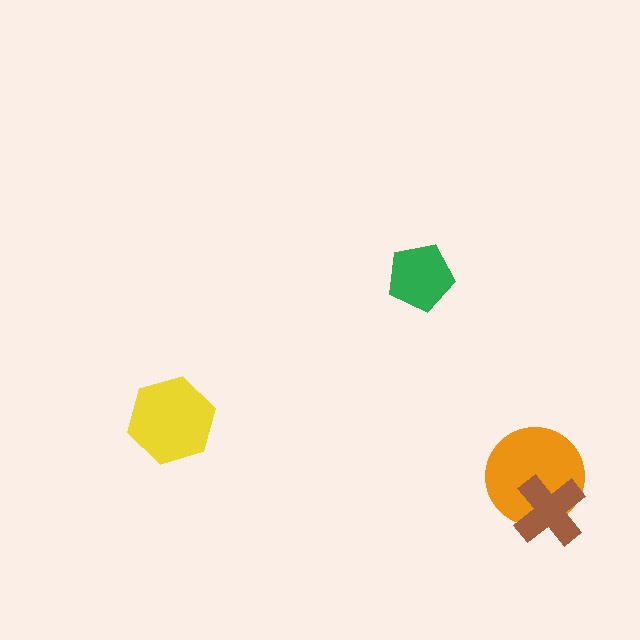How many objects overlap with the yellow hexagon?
0 objects overlap with the yellow hexagon.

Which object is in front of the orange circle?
The brown cross is in front of the orange circle.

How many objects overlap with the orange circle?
1 object overlaps with the orange circle.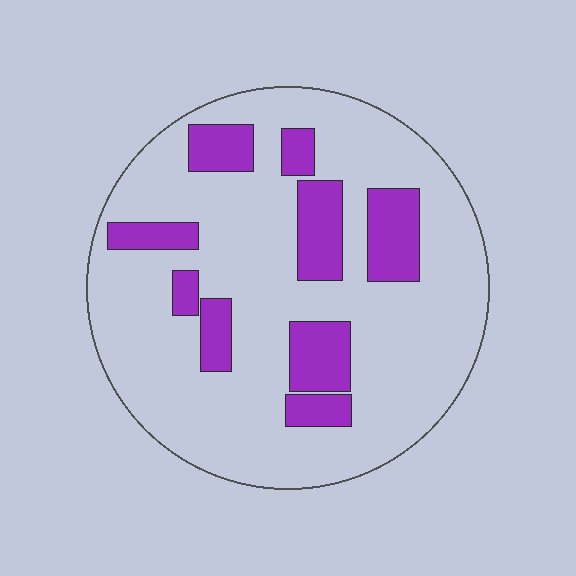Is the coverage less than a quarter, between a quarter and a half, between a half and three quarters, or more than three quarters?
Less than a quarter.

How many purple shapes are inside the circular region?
9.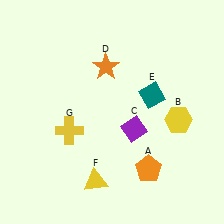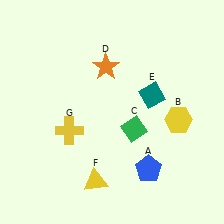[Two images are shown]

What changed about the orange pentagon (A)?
In Image 1, A is orange. In Image 2, it changed to blue.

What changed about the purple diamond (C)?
In Image 1, C is purple. In Image 2, it changed to green.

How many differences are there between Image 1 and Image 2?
There are 2 differences between the two images.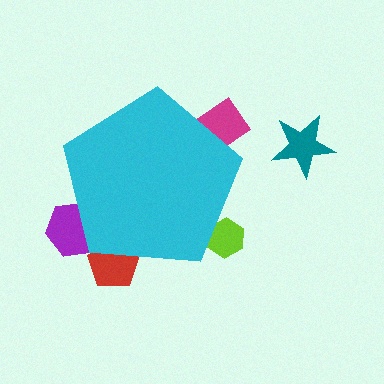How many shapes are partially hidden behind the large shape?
4 shapes are partially hidden.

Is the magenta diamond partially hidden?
Yes, the magenta diamond is partially hidden behind the cyan pentagon.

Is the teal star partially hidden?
No, the teal star is fully visible.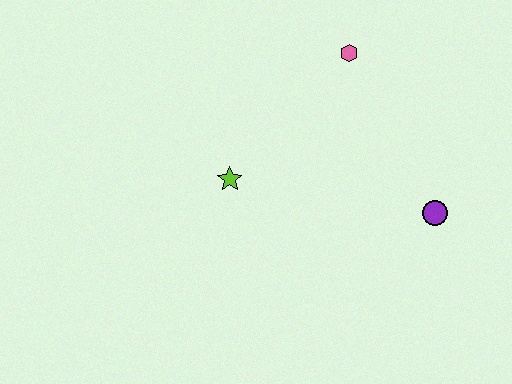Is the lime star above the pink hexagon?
No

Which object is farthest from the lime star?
The purple circle is farthest from the lime star.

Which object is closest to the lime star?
The pink hexagon is closest to the lime star.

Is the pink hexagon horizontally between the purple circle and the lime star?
Yes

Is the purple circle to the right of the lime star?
Yes